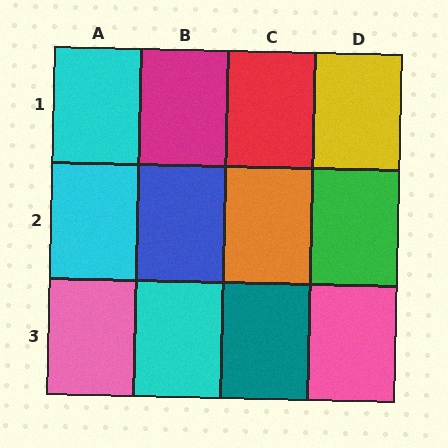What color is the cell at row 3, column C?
Teal.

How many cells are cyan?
3 cells are cyan.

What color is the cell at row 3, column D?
Pink.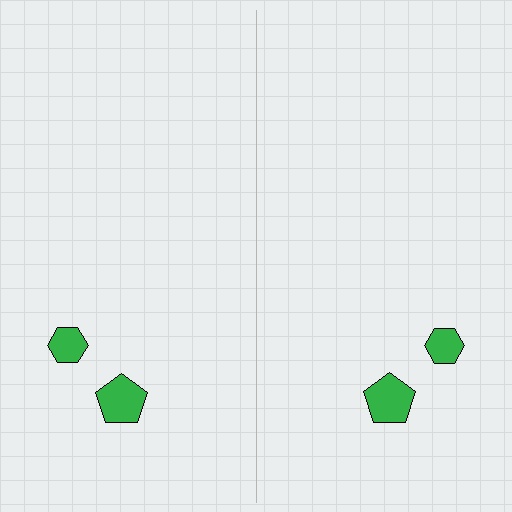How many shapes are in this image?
There are 4 shapes in this image.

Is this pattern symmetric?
Yes, this pattern has bilateral (reflection) symmetry.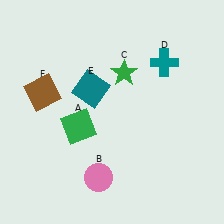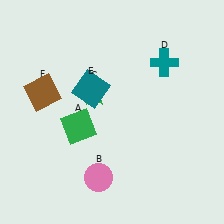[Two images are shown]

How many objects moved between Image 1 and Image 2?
1 object moved between the two images.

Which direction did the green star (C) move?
The green star (C) moved left.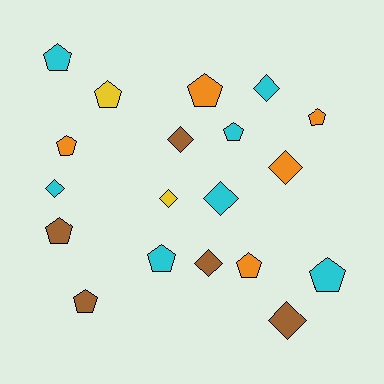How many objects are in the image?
There are 19 objects.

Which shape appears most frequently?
Pentagon, with 11 objects.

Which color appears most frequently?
Cyan, with 7 objects.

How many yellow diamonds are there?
There is 1 yellow diamond.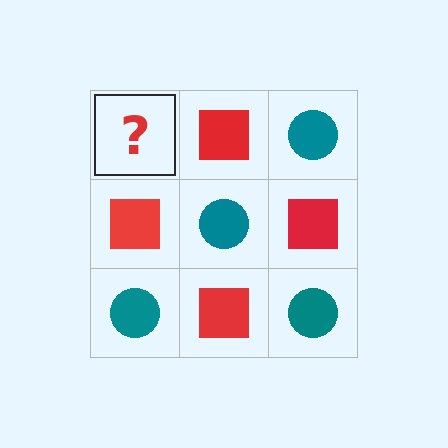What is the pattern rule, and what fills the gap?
The rule is that it alternates teal circle and red square in a checkerboard pattern. The gap should be filled with a teal circle.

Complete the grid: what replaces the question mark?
The question mark should be replaced with a teal circle.